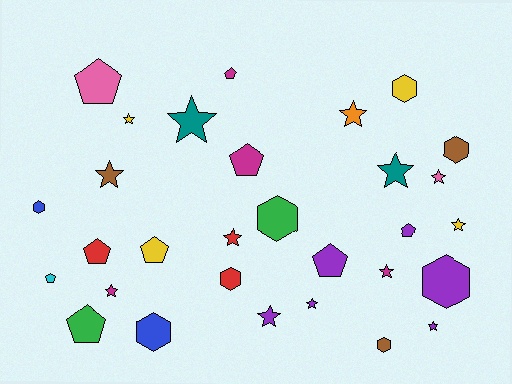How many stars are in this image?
There are 13 stars.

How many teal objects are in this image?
There are 2 teal objects.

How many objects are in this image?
There are 30 objects.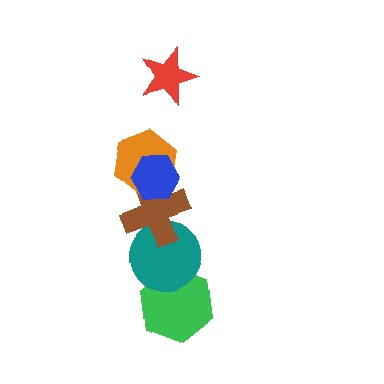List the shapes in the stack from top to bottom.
From top to bottom: the red star, the blue hexagon, the orange hexagon, the brown cross, the teal circle, the green hexagon.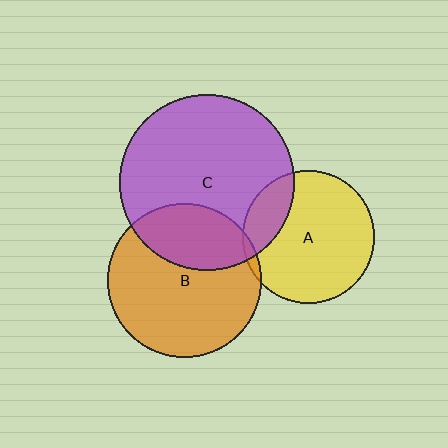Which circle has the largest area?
Circle C (purple).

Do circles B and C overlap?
Yes.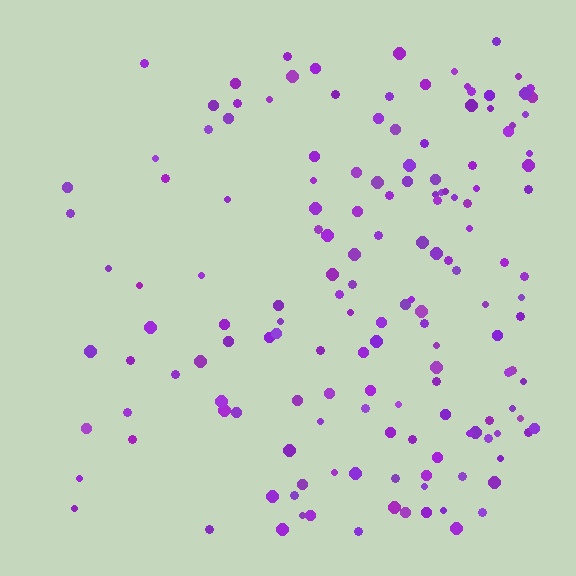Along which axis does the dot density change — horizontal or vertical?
Horizontal.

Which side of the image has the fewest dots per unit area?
The left.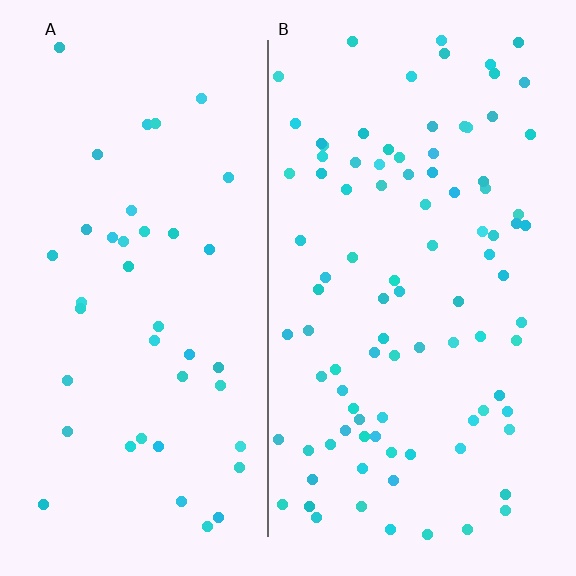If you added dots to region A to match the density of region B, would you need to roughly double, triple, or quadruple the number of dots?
Approximately double.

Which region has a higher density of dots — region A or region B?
B (the right).